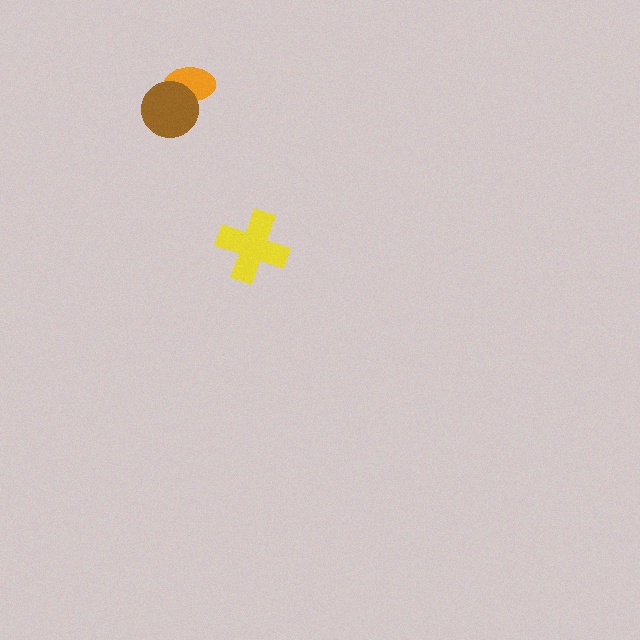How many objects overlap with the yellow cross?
0 objects overlap with the yellow cross.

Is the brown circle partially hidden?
No, no other shape covers it.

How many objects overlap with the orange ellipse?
1 object overlaps with the orange ellipse.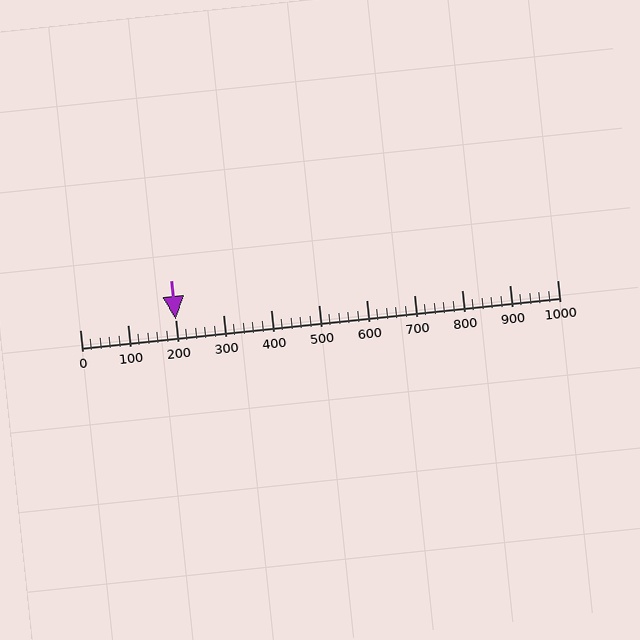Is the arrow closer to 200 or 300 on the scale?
The arrow is closer to 200.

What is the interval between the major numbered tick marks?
The major tick marks are spaced 100 units apart.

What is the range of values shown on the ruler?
The ruler shows values from 0 to 1000.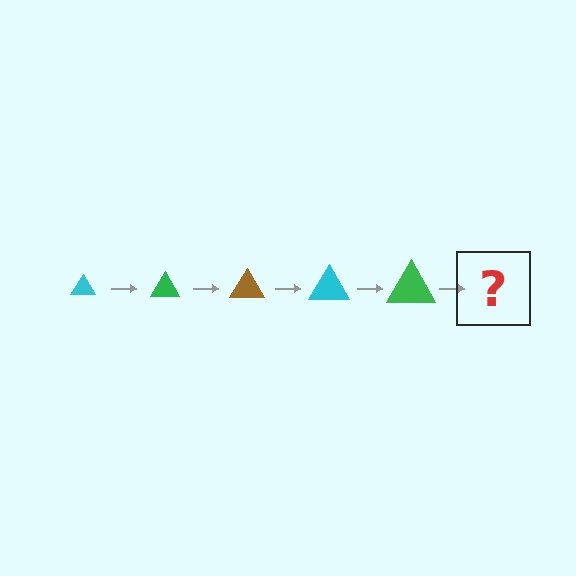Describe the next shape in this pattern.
It should be a brown triangle, larger than the previous one.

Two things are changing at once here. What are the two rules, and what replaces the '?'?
The two rules are that the triangle grows larger each step and the color cycles through cyan, green, and brown. The '?' should be a brown triangle, larger than the previous one.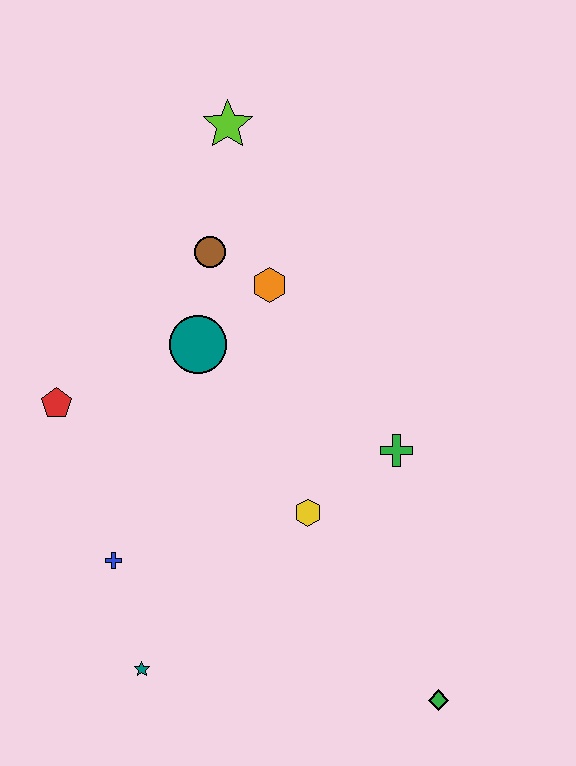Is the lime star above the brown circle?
Yes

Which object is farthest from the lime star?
The green diamond is farthest from the lime star.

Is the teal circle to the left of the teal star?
No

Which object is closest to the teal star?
The blue cross is closest to the teal star.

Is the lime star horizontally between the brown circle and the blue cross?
No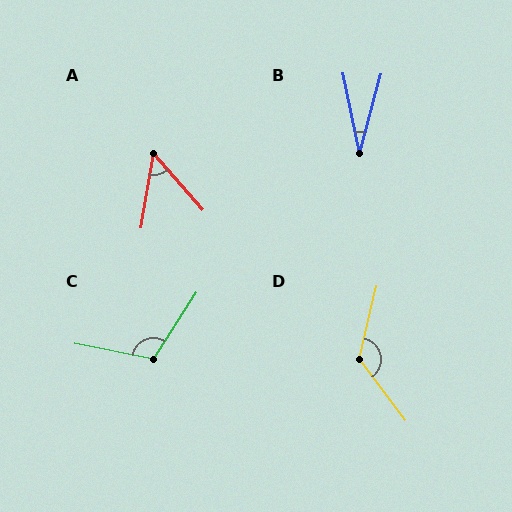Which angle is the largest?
D, at approximately 130 degrees.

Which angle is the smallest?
B, at approximately 27 degrees.